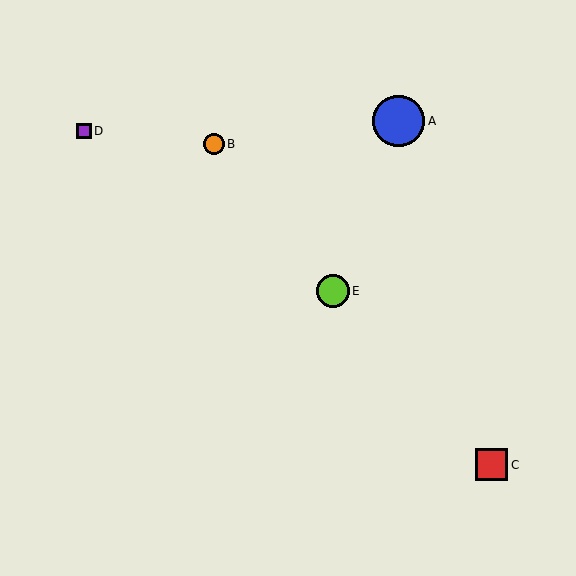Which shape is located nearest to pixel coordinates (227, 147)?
The orange circle (labeled B) at (214, 144) is nearest to that location.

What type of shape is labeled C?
Shape C is a red square.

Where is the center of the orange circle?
The center of the orange circle is at (214, 144).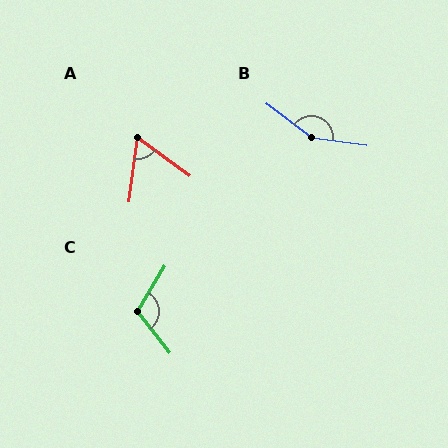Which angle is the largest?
B, at approximately 151 degrees.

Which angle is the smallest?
A, at approximately 62 degrees.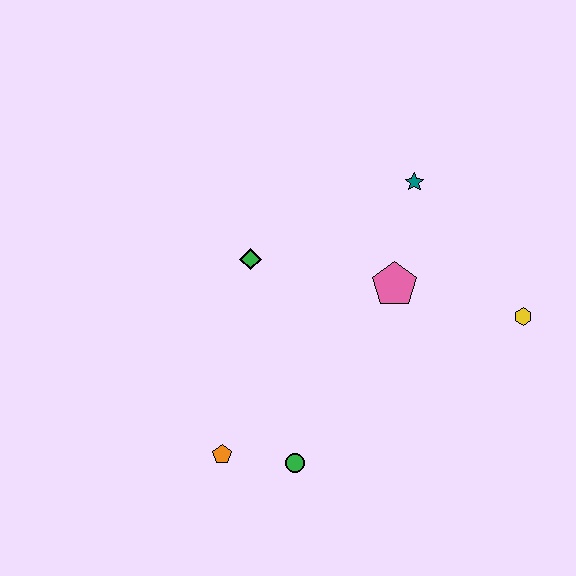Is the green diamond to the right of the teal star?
No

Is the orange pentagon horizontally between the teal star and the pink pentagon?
No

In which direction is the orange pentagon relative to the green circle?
The orange pentagon is to the left of the green circle.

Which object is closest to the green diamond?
The pink pentagon is closest to the green diamond.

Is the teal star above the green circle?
Yes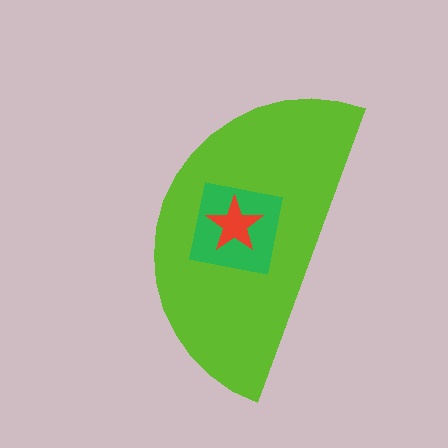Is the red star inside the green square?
Yes.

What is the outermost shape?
The lime semicircle.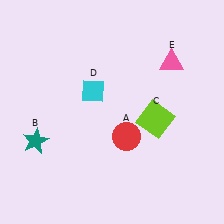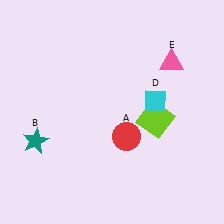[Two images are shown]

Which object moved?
The cyan diamond (D) moved right.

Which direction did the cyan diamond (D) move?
The cyan diamond (D) moved right.